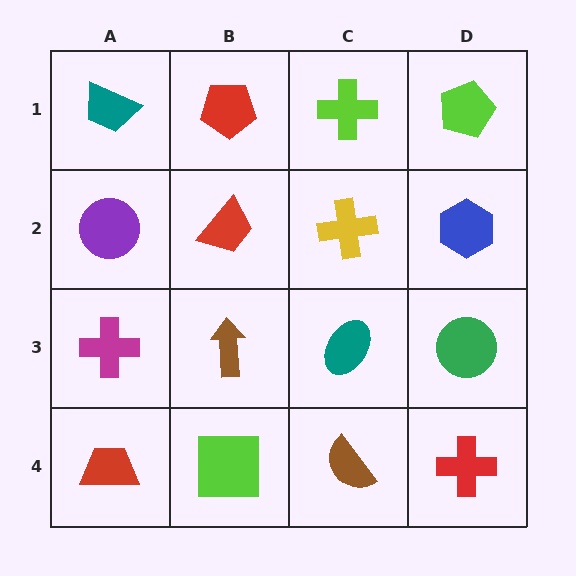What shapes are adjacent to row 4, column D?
A green circle (row 3, column D), a brown semicircle (row 4, column C).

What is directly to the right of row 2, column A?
A red trapezoid.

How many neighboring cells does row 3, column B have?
4.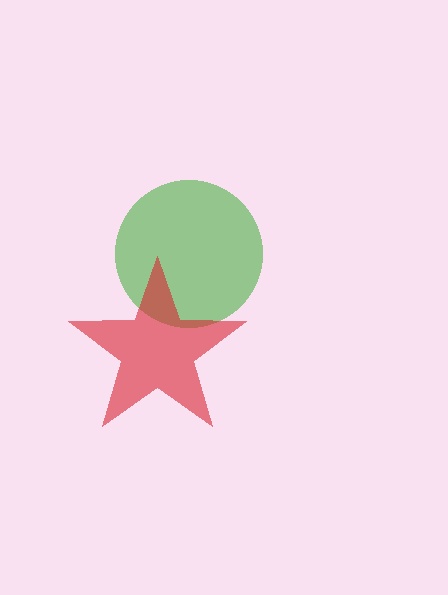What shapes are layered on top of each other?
The layered shapes are: a green circle, a red star.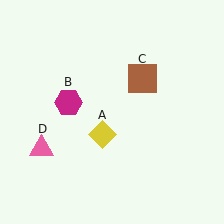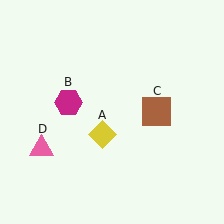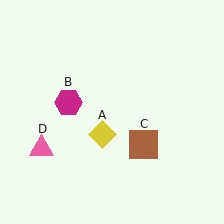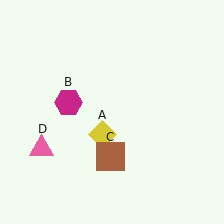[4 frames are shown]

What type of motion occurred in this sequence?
The brown square (object C) rotated clockwise around the center of the scene.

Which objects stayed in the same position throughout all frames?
Yellow diamond (object A) and magenta hexagon (object B) and pink triangle (object D) remained stationary.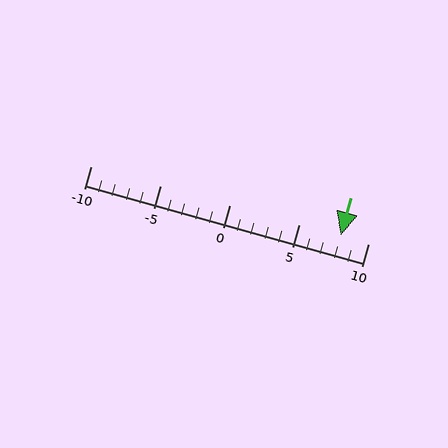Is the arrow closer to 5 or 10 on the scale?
The arrow is closer to 10.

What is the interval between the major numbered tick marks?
The major tick marks are spaced 5 units apart.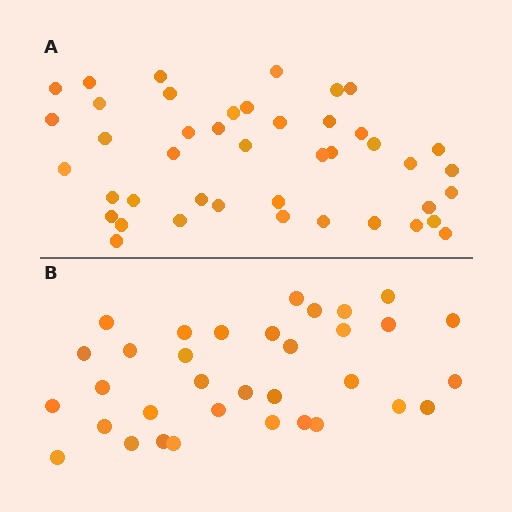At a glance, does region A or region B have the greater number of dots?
Region A (the top region) has more dots.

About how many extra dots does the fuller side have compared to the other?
Region A has roughly 8 or so more dots than region B.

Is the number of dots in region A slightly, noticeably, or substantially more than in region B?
Region A has noticeably more, but not dramatically so. The ratio is roughly 1.3 to 1.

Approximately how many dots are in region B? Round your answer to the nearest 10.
About 30 dots. (The exact count is 34, which rounds to 30.)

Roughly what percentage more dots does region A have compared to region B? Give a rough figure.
About 25% more.